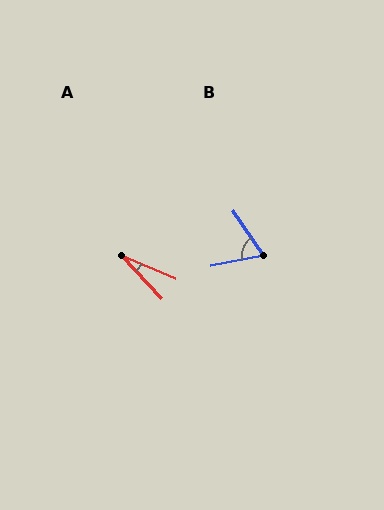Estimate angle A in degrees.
Approximately 24 degrees.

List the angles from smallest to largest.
A (24°), B (67°).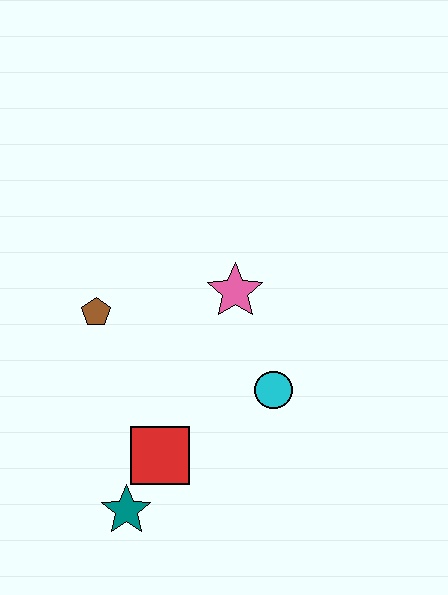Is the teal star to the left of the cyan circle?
Yes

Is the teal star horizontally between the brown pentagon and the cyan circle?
Yes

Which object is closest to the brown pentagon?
The pink star is closest to the brown pentagon.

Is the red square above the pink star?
No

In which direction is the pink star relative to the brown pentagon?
The pink star is to the right of the brown pentagon.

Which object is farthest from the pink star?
The teal star is farthest from the pink star.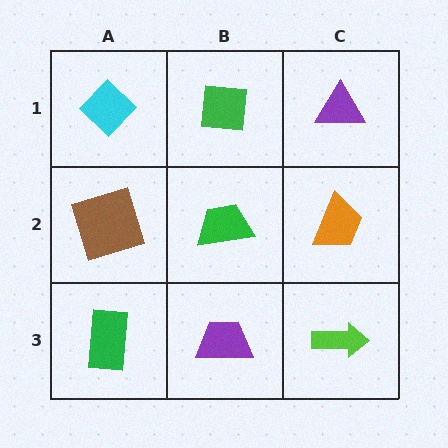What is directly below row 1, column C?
An orange trapezoid.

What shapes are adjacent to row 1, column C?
An orange trapezoid (row 2, column C), a green square (row 1, column B).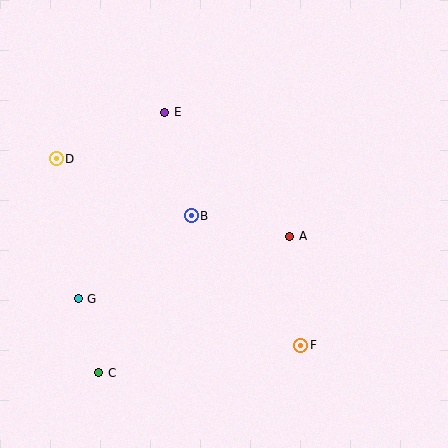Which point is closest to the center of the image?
Point B at (191, 216) is closest to the center.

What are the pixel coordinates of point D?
Point D is at (56, 159).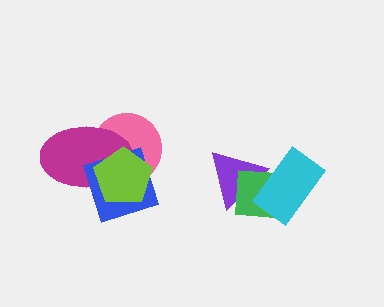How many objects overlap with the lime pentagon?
3 objects overlap with the lime pentagon.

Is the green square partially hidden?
Yes, it is partially covered by another shape.